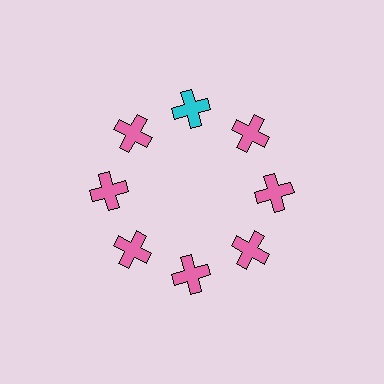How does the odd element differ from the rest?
It has a different color: cyan instead of pink.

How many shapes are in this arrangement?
There are 8 shapes arranged in a ring pattern.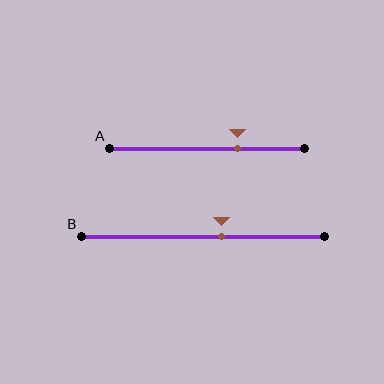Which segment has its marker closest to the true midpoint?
Segment B has its marker closest to the true midpoint.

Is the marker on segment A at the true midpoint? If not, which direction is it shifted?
No, the marker on segment A is shifted to the right by about 16% of the segment length.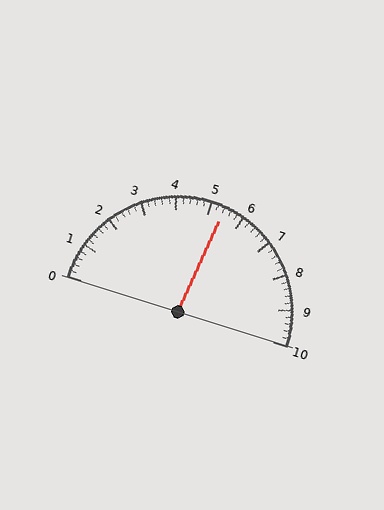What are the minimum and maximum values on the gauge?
The gauge ranges from 0 to 10.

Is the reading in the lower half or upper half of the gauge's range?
The reading is in the upper half of the range (0 to 10).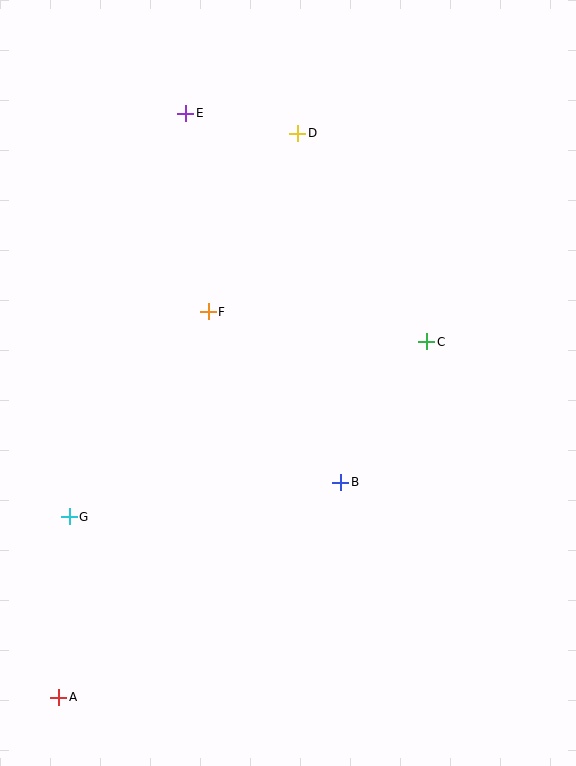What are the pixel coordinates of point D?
Point D is at (298, 133).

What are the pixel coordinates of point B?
Point B is at (341, 482).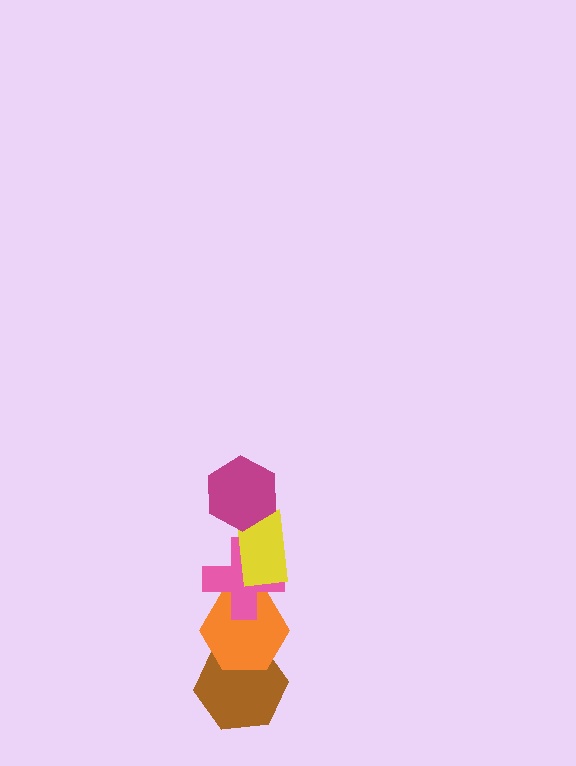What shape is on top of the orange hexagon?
The pink cross is on top of the orange hexagon.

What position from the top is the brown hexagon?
The brown hexagon is 5th from the top.